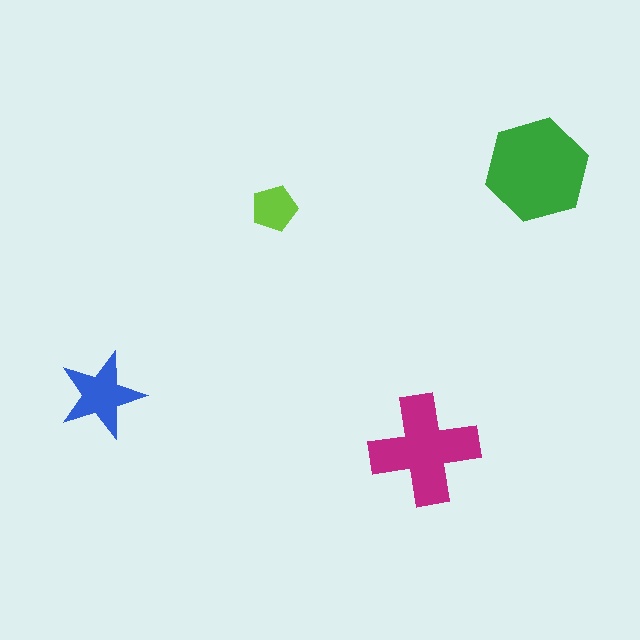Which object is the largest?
The green hexagon.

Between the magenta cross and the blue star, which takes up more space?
The magenta cross.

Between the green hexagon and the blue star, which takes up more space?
The green hexagon.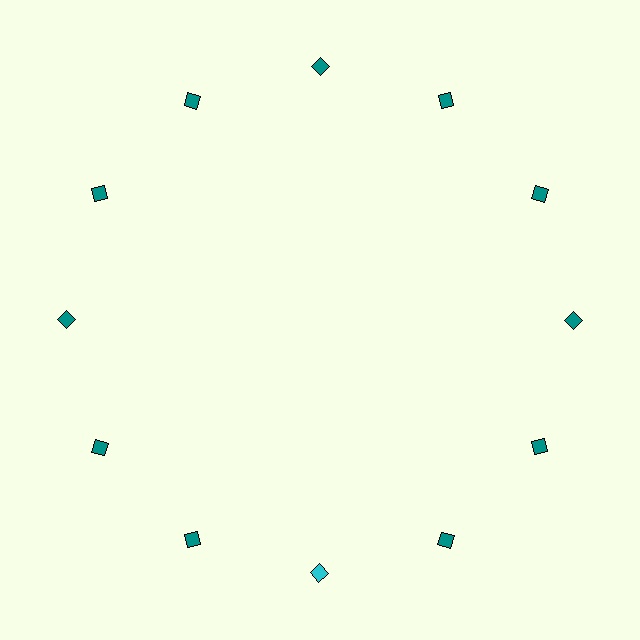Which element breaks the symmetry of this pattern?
The cyan diamond at roughly the 6 o'clock position breaks the symmetry. All other shapes are teal diamonds.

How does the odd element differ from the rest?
It has a different color: cyan instead of teal.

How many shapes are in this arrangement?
There are 12 shapes arranged in a ring pattern.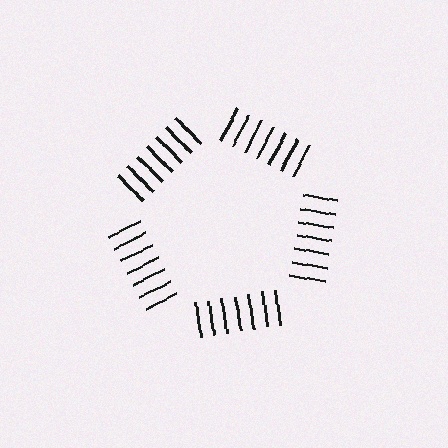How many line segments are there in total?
35 — 7 along each of the 5 edges.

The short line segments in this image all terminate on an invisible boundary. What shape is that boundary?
An illusory pentagon — the line segments terminate on its edges but no continuous stroke is drawn.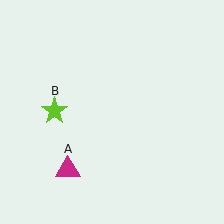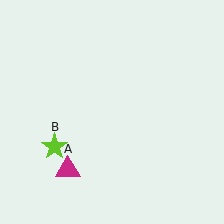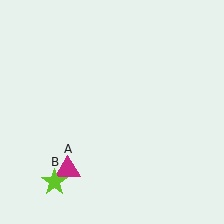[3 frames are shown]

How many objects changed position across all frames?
1 object changed position: lime star (object B).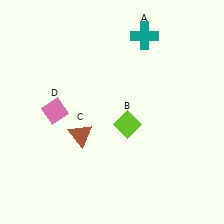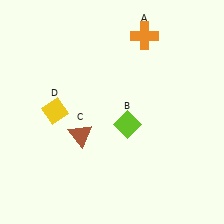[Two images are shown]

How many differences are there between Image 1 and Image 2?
There are 2 differences between the two images.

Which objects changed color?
A changed from teal to orange. D changed from pink to yellow.